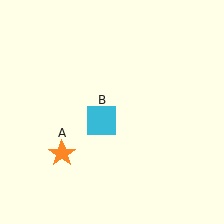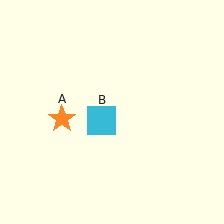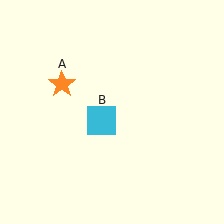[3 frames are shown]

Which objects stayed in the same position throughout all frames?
Cyan square (object B) remained stationary.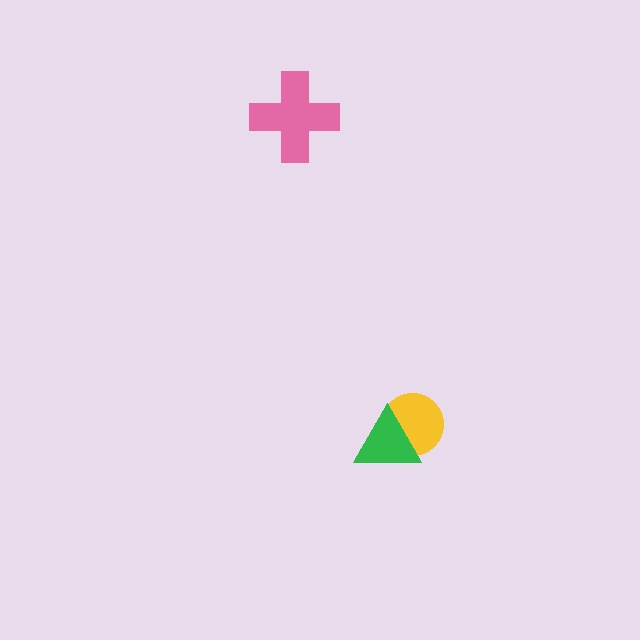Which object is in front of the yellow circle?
The green triangle is in front of the yellow circle.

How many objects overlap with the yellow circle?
1 object overlaps with the yellow circle.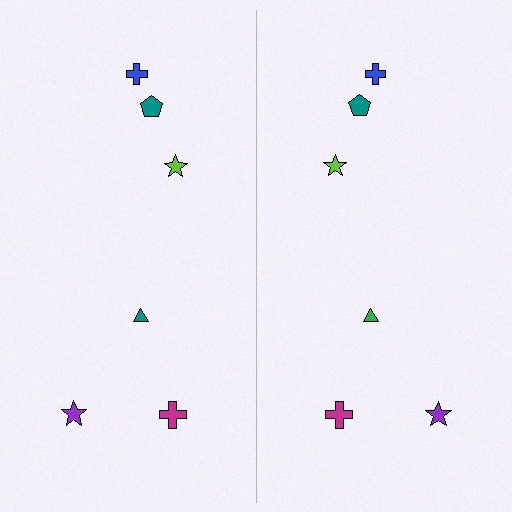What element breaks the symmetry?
The green triangle on the right side breaks the symmetry — its mirror counterpart is teal.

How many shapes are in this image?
There are 12 shapes in this image.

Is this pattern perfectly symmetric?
No, the pattern is not perfectly symmetric. The green triangle on the right side breaks the symmetry — its mirror counterpart is teal.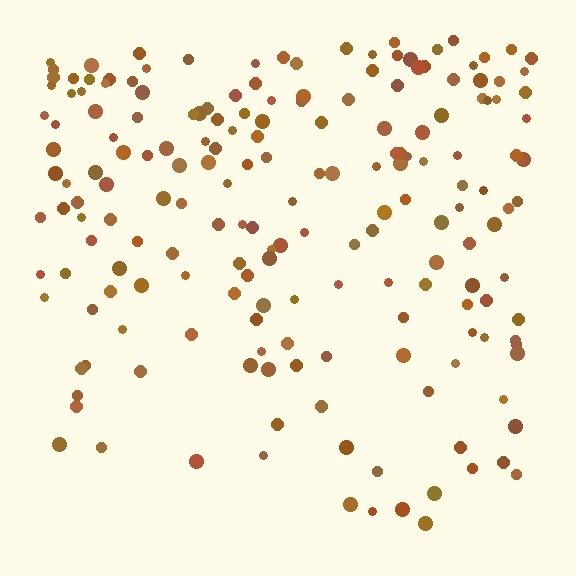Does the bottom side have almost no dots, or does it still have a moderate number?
Still a moderate number, just noticeably fewer than the top.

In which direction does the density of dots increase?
From bottom to top, with the top side densest.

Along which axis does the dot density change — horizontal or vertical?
Vertical.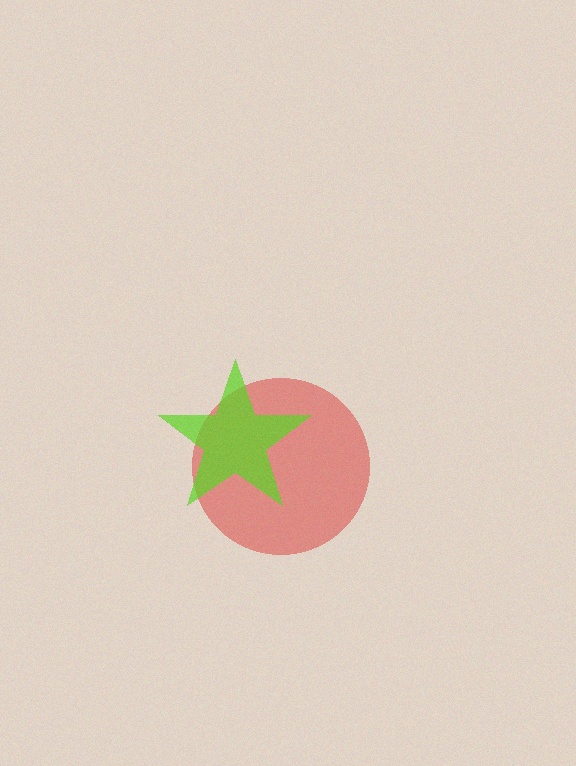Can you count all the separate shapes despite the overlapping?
Yes, there are 2 separate shapes.